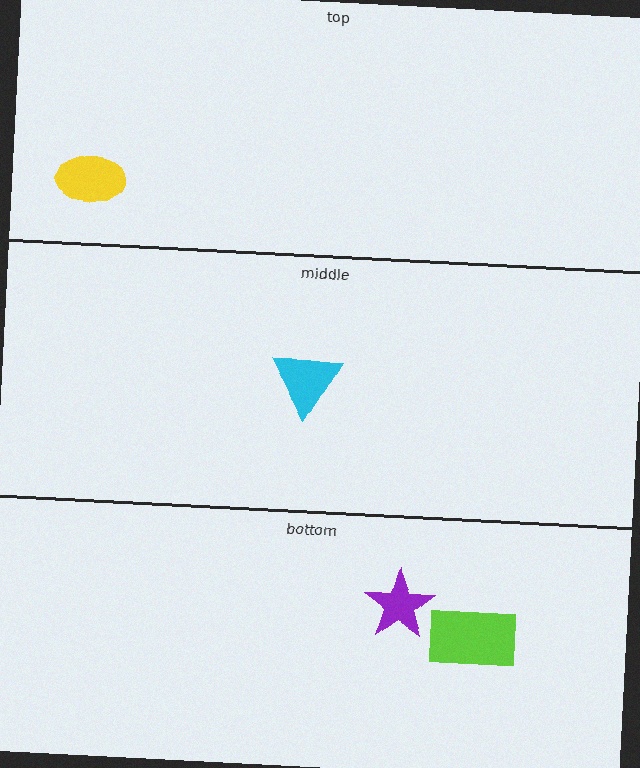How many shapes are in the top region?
1.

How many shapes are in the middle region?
1.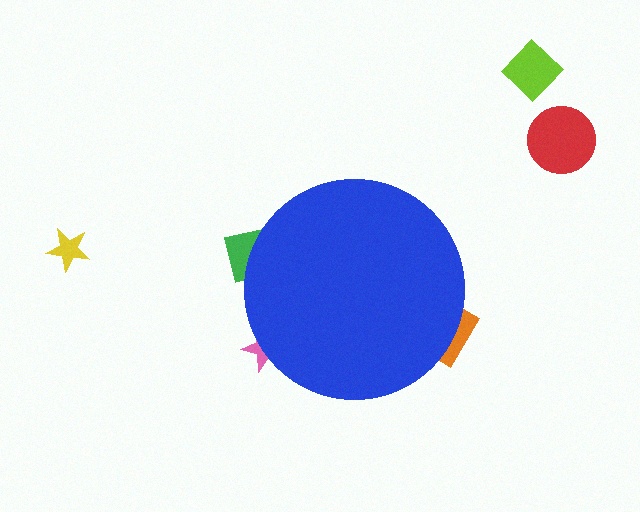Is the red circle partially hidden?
No, the red circle is fully visible.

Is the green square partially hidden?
Yes, the green square is partially hidden behind the blue circle.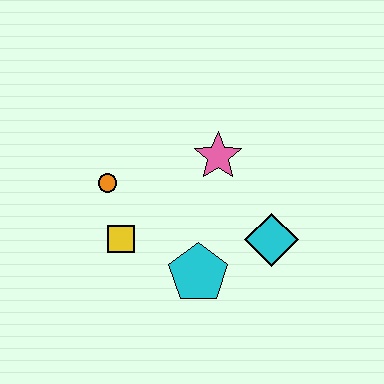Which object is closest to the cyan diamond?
The cyan pentagon is closest to the cyan diamond.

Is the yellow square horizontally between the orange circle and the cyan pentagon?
Yes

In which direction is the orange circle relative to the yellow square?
The orange circle is above the yellow square.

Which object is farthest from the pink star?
The yellow square is farthest from the pink star.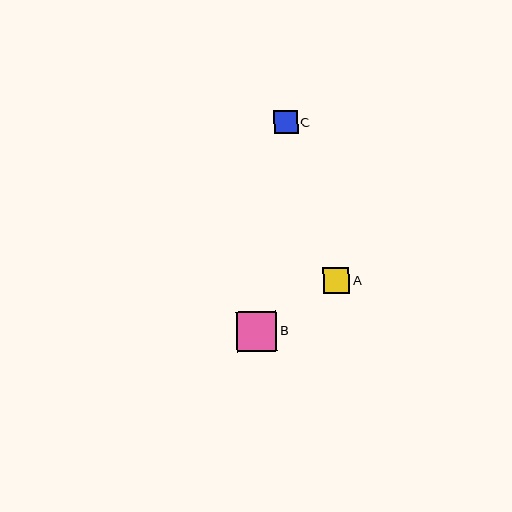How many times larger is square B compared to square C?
Square B is approximately 1.7 times the size of square C.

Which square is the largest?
Square B is the largest with a size of approximately 40 pixels.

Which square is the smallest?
Square C is the smallest with a size of approximately 23 pixels.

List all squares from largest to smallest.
From largest to smallest: B, A, C.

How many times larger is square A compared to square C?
Square A is approximately 1.1 times the size of square C.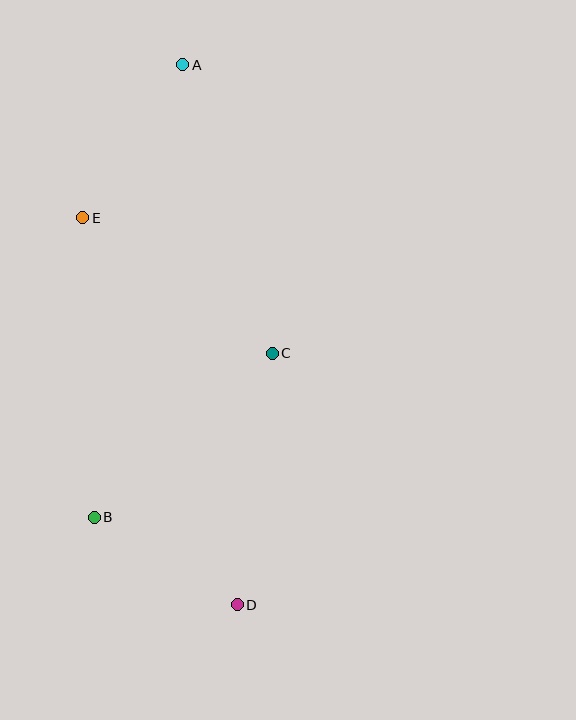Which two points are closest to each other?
Points B and D are closest to each other.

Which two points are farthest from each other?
Points A and D are farthest from each other.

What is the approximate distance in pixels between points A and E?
The distance between A and E is approximately 183 pixels.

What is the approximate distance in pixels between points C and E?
The distance between C and E is approximately 233 pixels.